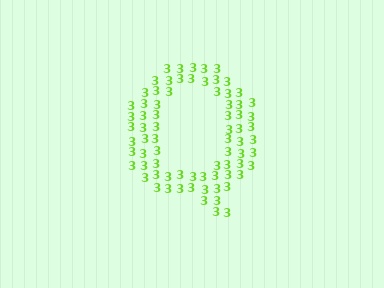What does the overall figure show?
The overall figure shows the letter Q.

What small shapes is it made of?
It is made of small digit 3's.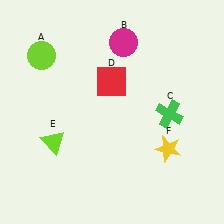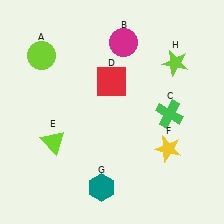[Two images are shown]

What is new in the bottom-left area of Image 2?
A teal hexagon (G) was added in the bottom-left area of Image 2.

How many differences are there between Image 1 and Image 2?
There are 2 differences between the two images.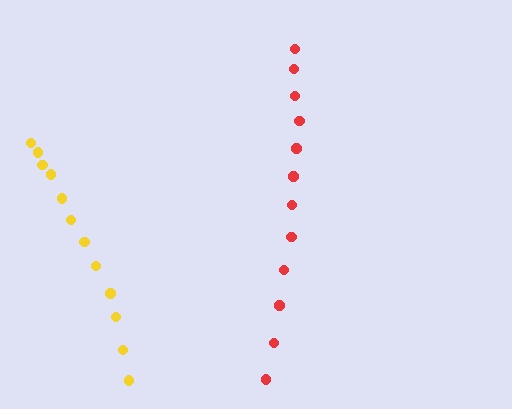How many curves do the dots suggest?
There are 2 distinct paths.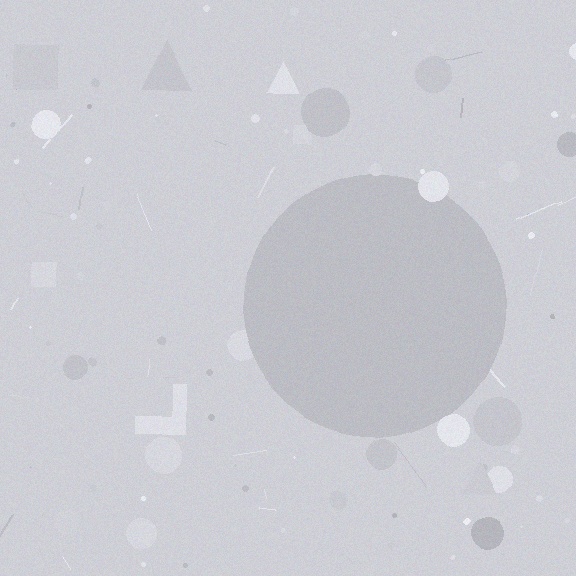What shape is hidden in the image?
A circle is hidden in the image.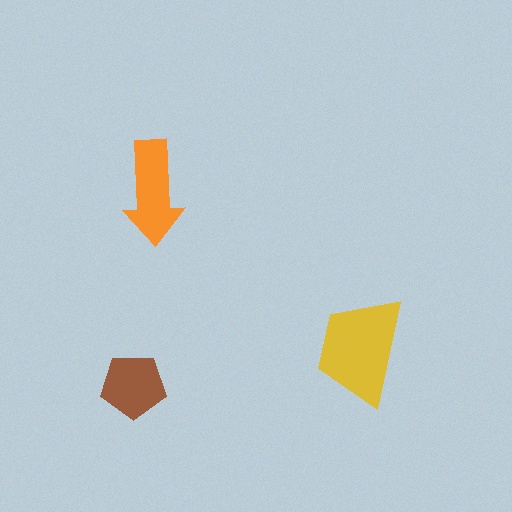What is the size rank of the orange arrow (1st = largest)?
2nd.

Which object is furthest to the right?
The yellow trapezoid is rightmost.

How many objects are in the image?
There are 3 objects in the image.